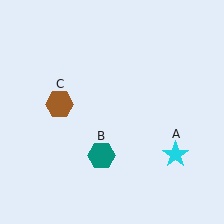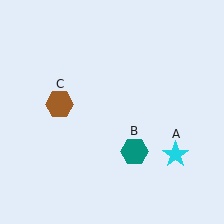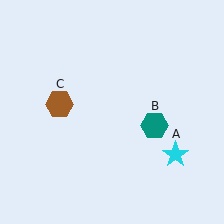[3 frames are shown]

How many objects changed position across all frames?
1 object changed position: teal hexagon (object B).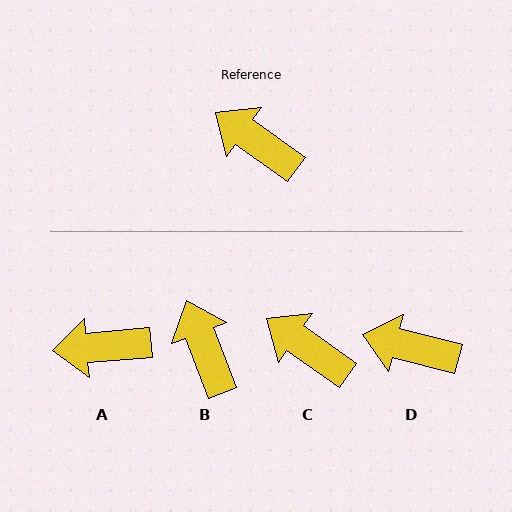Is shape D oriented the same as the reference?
No, it is off by about 21 degrees.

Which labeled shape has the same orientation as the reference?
C.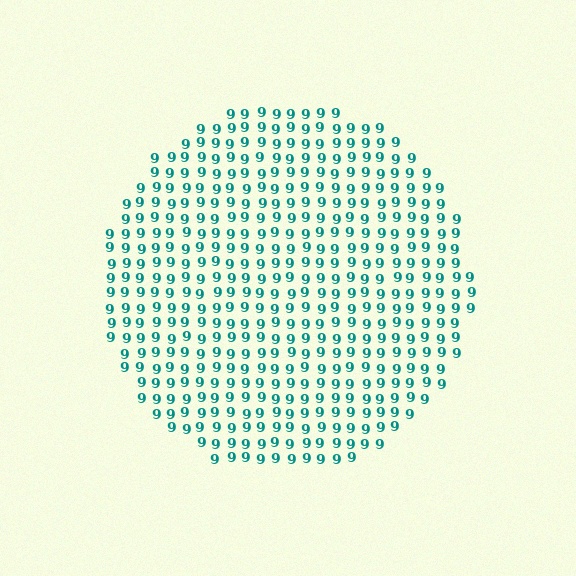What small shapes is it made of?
It is made of small digit 9's.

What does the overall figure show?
The overall figure shows a circle.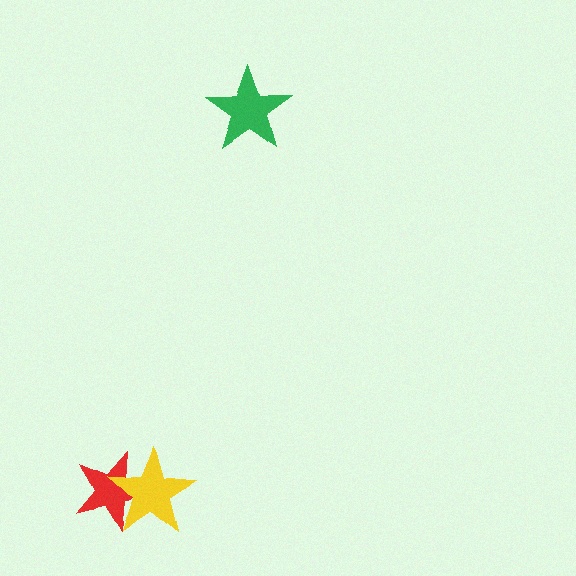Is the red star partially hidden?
Yes, it is partially covered by another shape.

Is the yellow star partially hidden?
No, no other shape covers it.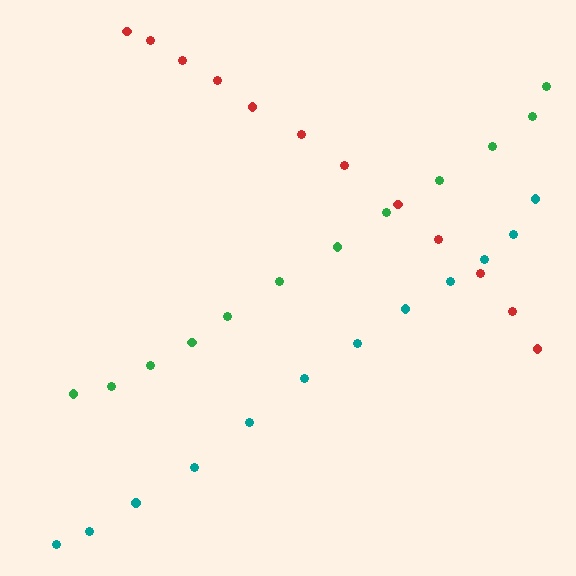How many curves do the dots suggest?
There are 3 distinct paths.